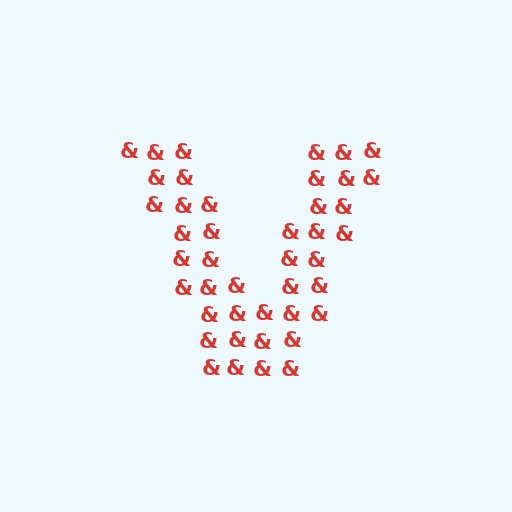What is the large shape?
The large shape is the letter V.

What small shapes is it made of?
It is made of small ampersands.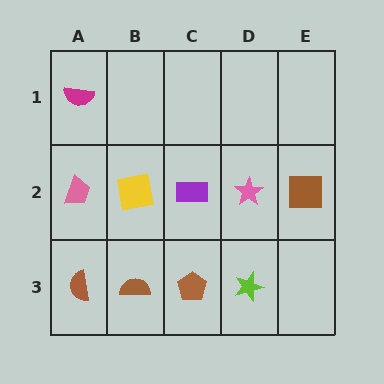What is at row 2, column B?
A yellow square.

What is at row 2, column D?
A pink star.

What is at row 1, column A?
A magenta semicircle.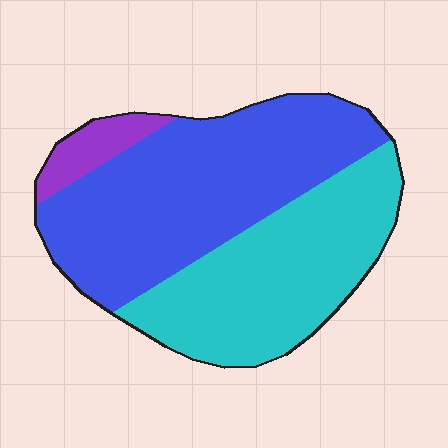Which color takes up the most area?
Blue, at roughly 50%.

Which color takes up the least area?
Purple, at roughly 5%.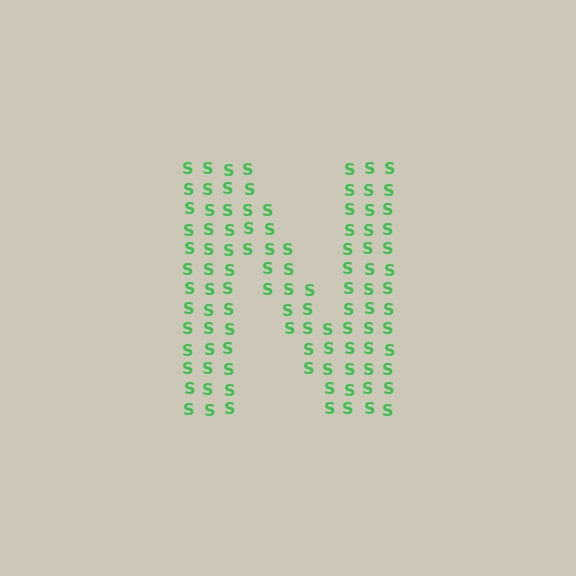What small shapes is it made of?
It is made of small letter S's.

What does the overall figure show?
The overall figure shows the letter N.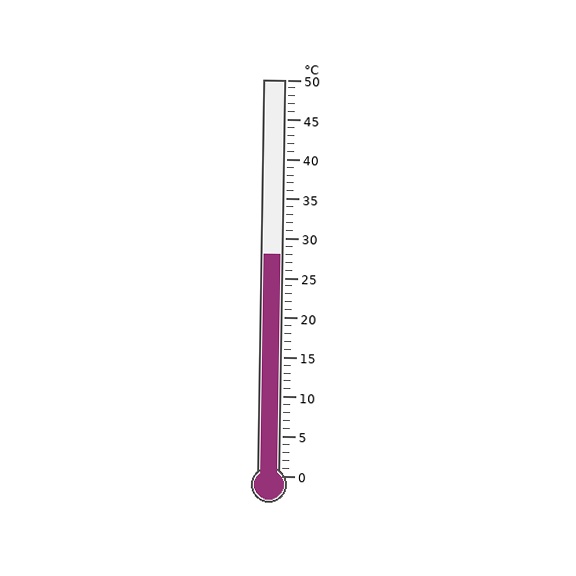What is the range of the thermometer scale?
The thermometer scale ranges from 0°C to 50°C.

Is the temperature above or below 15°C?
The temperature is above 15°C.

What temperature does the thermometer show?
The thermometer shows approximately 28°C.